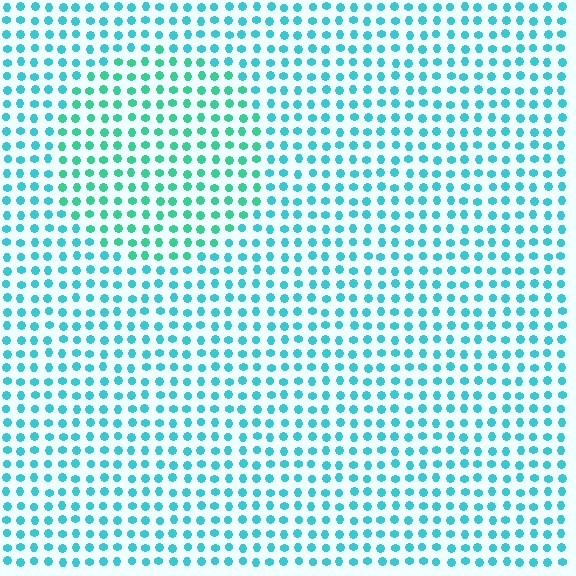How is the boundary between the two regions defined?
The boundary is defined purely by a slight shift in hue (about 28 degrees). Spacing, size, and orientation are identical on both sides.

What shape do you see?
I see a circle.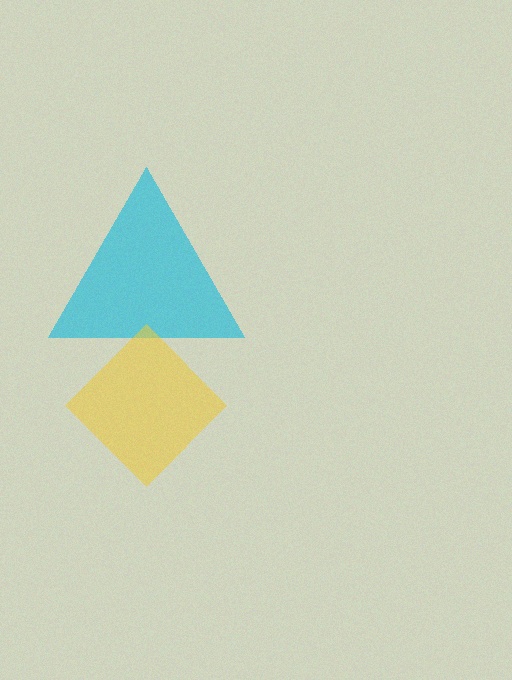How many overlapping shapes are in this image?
There are 2 overlapping shapes in the image.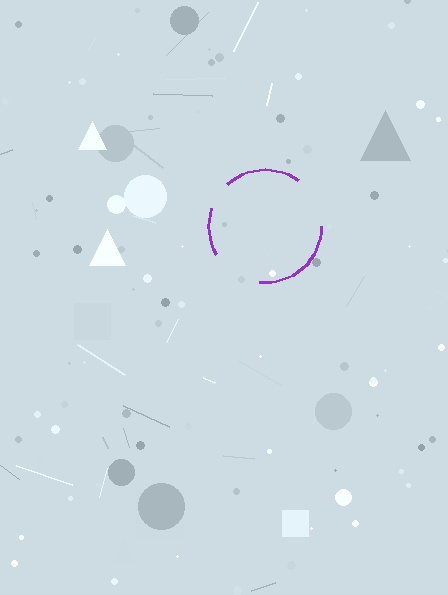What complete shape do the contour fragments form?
The contour fragments form a circle.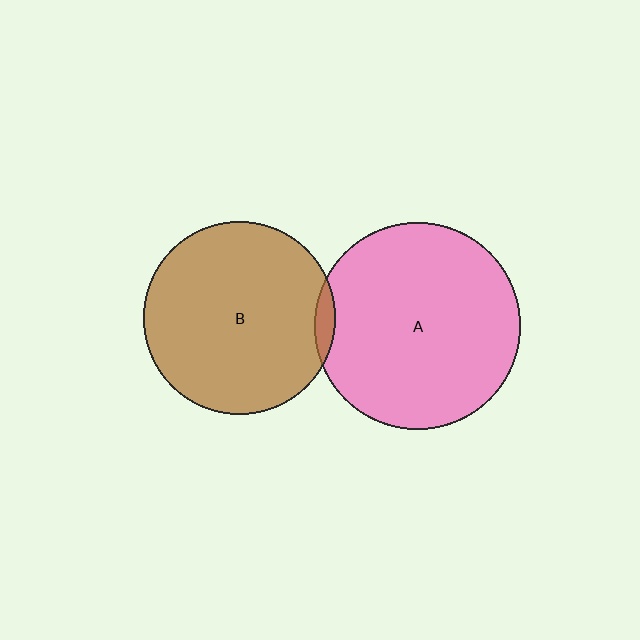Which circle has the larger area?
Circle A (pink).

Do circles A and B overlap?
Yes.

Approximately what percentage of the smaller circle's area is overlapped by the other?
Approximately 5%.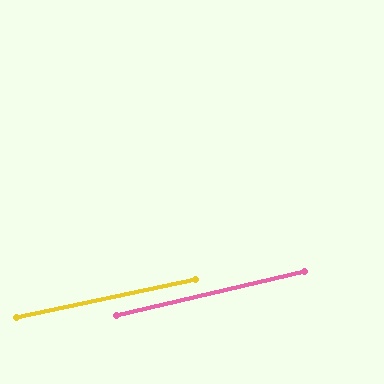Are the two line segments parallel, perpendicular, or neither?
Parallel — their directions differ by only 1.1°.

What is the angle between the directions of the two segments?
Approximately 1 degree.